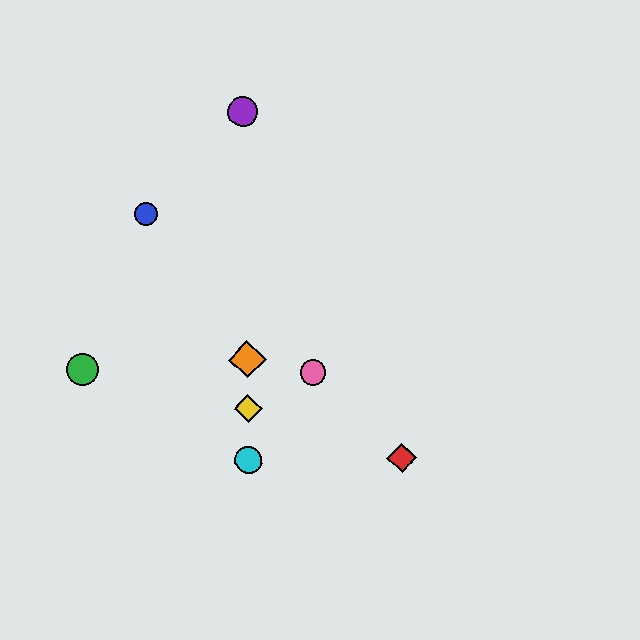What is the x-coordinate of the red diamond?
The red diamond is at x≈402.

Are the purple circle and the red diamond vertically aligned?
No, the purple circle is at x≈243 and the red diamond is at x≈402.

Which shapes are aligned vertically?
The yellow diamond, the purple circle, the orange diamond, the cyan circle are aligned vertically.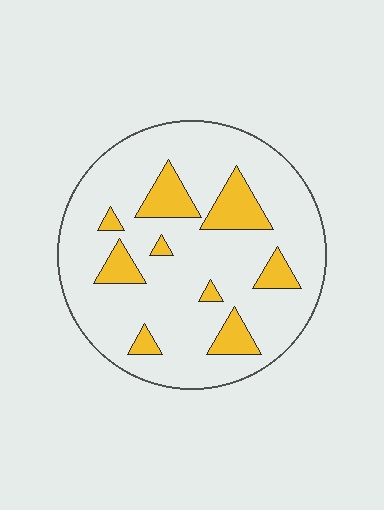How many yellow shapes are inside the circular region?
9.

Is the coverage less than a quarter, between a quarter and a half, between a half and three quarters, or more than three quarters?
Less than a quarter.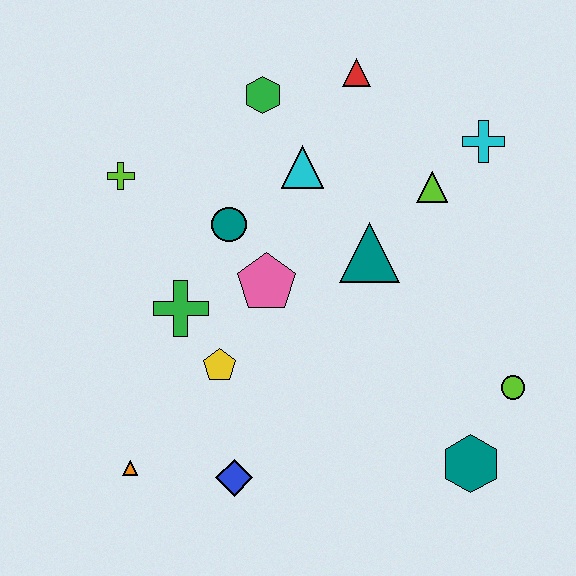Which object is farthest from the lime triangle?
The orange triangle is farthest from the lime triangle.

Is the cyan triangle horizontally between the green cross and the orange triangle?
No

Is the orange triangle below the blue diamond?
No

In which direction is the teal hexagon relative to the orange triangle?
The teal hexagon is to the right of the orange triangle.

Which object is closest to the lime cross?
The teal circle is closest to the lime cross.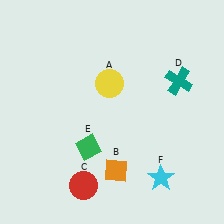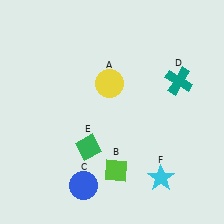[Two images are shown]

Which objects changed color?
B changed from orange to lime. C changed from red to blue.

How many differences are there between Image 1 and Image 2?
There are 2 differences between the two images.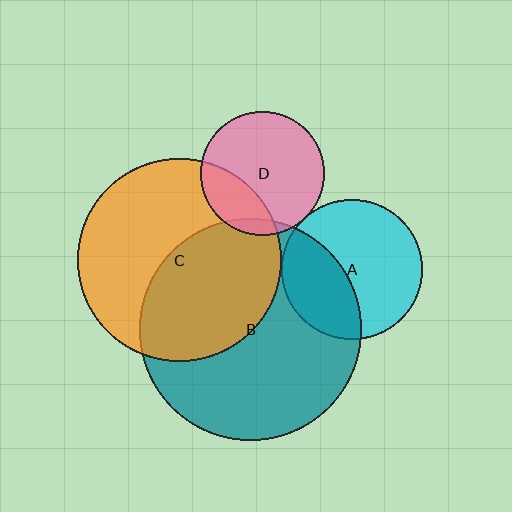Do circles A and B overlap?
Yes.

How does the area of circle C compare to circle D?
Approximately 2.7 times.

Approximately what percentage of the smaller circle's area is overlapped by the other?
Approximately 35%.